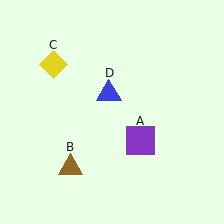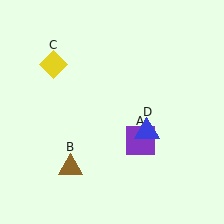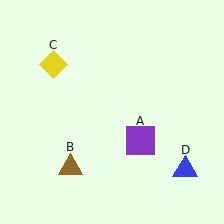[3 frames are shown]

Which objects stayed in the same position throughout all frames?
Purple square (object A) and brown triangle (object B) and yellow diamond (object C) remained stationary.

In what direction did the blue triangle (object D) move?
The blue triangle (object D) moved down and to the right.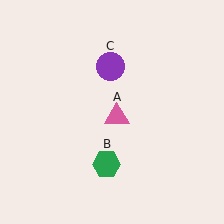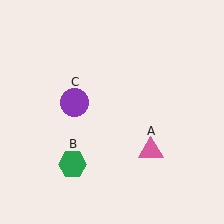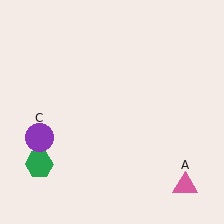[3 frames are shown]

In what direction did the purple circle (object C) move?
The purple circle (object C) moved down and to the left.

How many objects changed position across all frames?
3 objects changed position: pink triangle (object A), green hexagon (object B), purple circle (object C).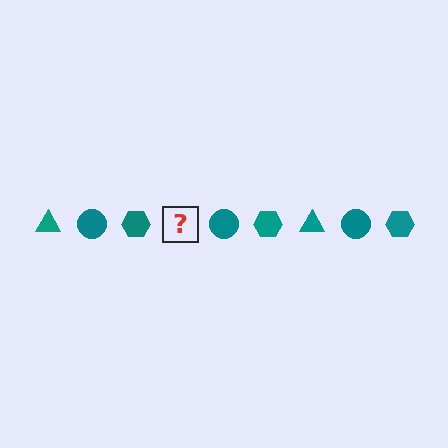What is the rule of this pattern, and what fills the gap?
The rule is that the pattern cycles through triangle, circle, hexagon shapes in teal. The gap should be filled with a teal triangle.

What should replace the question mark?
The question mark should be replaced with a teal triangle.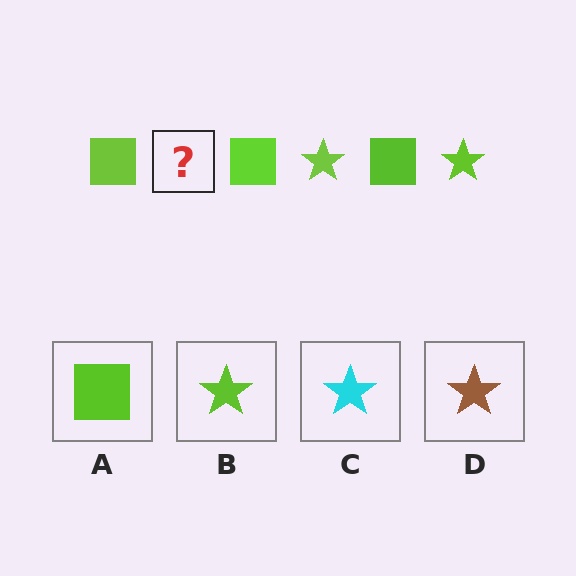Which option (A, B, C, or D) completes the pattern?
B.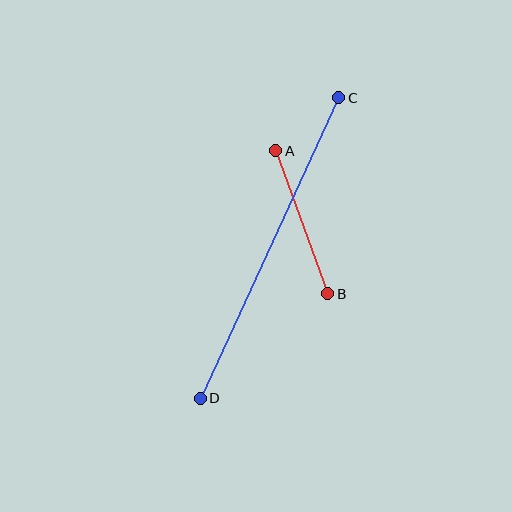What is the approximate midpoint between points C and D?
The midpoint is at approximately (270, 248) pixels.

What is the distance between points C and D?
The distance is approximately 331 pixels.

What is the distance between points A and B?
The distance is approximately 152 pixels.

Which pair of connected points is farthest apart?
Points C and D are farthest apart.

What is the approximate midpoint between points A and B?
The midpoint is at approximately (302, 222) pixels.